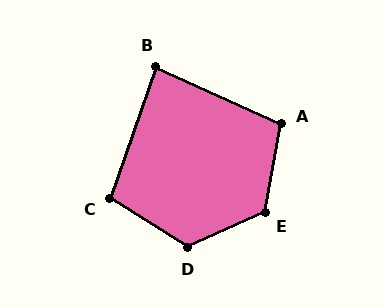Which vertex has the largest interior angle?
E, at approximately 124 degrees.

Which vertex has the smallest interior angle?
B, at approximately 85 degrees.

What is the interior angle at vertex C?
Approximately 103 degrees (obtuse).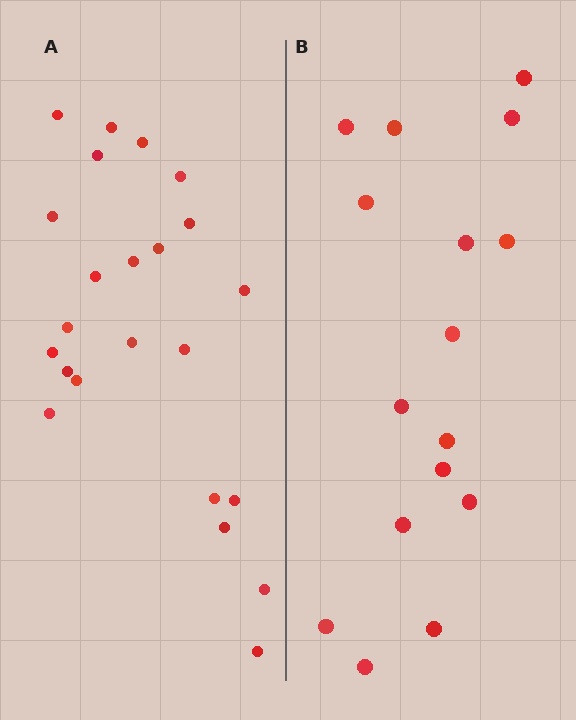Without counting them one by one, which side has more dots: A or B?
Region A (the left region) has more dots.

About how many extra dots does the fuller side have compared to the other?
Region A has roughly 8 or so more dots than region B.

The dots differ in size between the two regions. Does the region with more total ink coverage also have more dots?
No. Region B has more total ink coverage because its dots are larger, but region A actually contains more individual dots. Total area can be misleading — the number of items is what matters here.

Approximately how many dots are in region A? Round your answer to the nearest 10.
About 20 dots. (The exact count is 23, which rounds to 20.)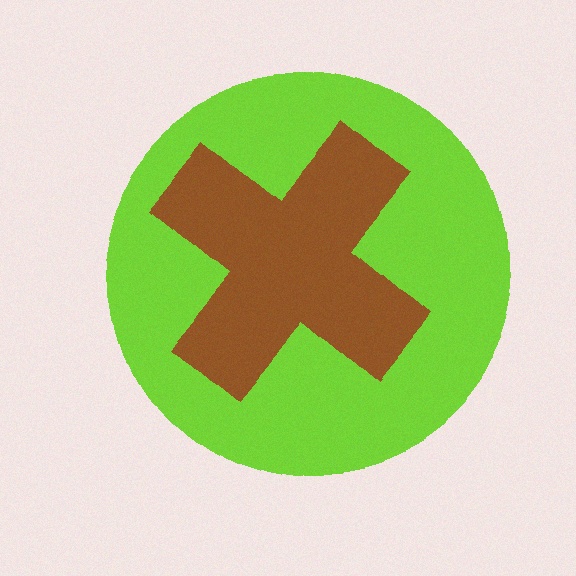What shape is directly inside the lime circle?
The brown cross.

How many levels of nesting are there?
2.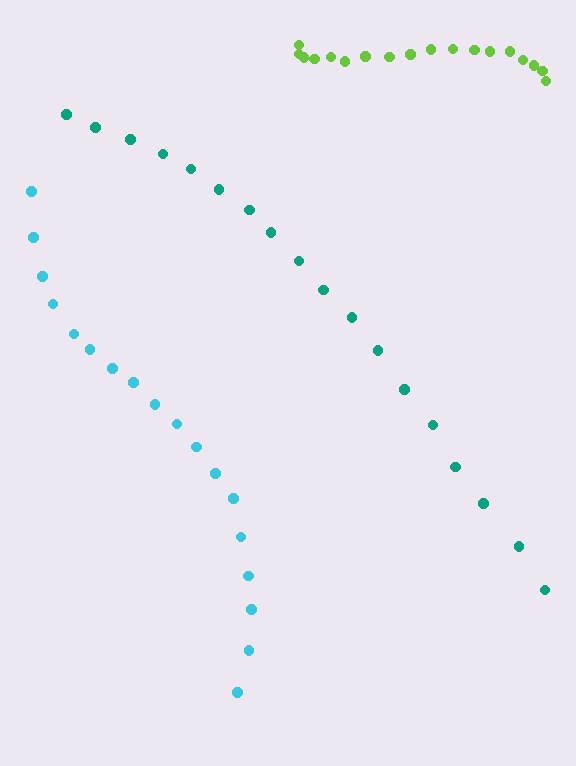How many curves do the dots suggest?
There are 3 distinct paths.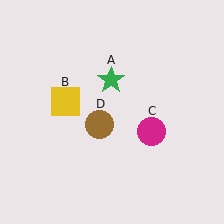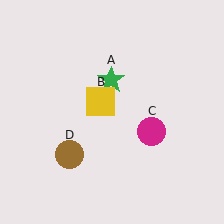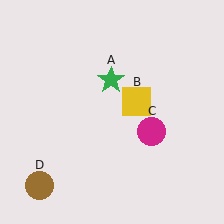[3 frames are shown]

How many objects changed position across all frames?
2 objects changed position: yellow square (object B), brown circle (object D).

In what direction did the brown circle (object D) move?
The brown circle (object D) moved down and to the left.